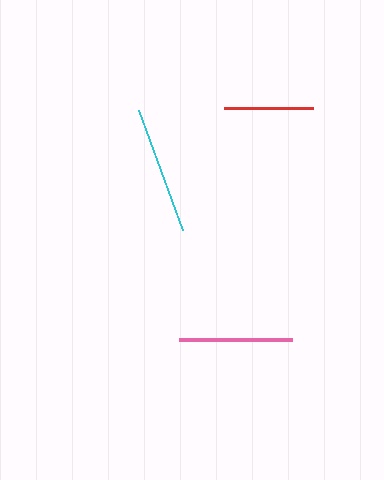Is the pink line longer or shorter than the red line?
The pink line is longer than the red line.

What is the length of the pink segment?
The pink segment is approximately 113 pixels long.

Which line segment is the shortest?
The red line is the shortest at approximately 89 pixels.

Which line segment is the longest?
The cyan line is the longest at approximately 128 pixels.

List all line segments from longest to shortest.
From longest to shortest: cyan, pink, red.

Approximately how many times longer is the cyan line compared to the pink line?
The cyan line is approximately 1.1 times the length of the pink line.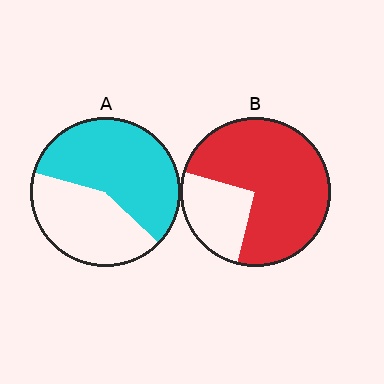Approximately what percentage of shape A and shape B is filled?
A is approximately 60% and B is approximately 75%.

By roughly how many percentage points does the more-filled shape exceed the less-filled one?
By roughly 15 percentage points (B over A).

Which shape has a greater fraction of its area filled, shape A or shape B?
Shape B.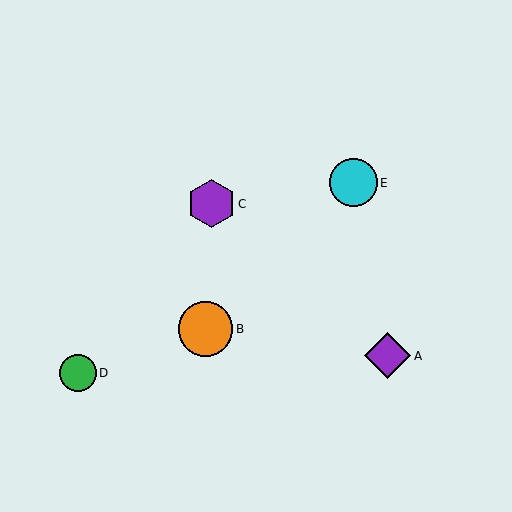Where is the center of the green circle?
The center of the green circle is at (78, 373).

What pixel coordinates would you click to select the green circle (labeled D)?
Click at (78, 373) to select the green circle D.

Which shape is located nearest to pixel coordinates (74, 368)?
The green circle (labeled D) at (78, 373) is nearest to that location.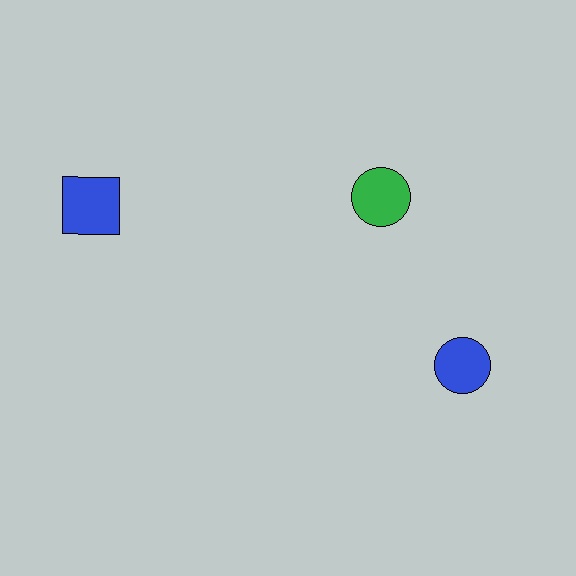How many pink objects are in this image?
There are no pink objects.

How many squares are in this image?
There is 1 square.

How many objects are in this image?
There are 3 objects.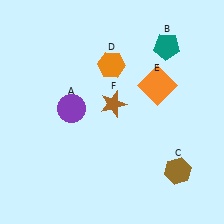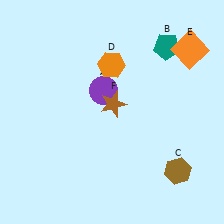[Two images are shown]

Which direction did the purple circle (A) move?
The purple circle (A) moved right.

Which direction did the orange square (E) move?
The orange square (E) moved up.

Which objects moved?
The objects that moved are: the purple circle (A), the orange square (E).